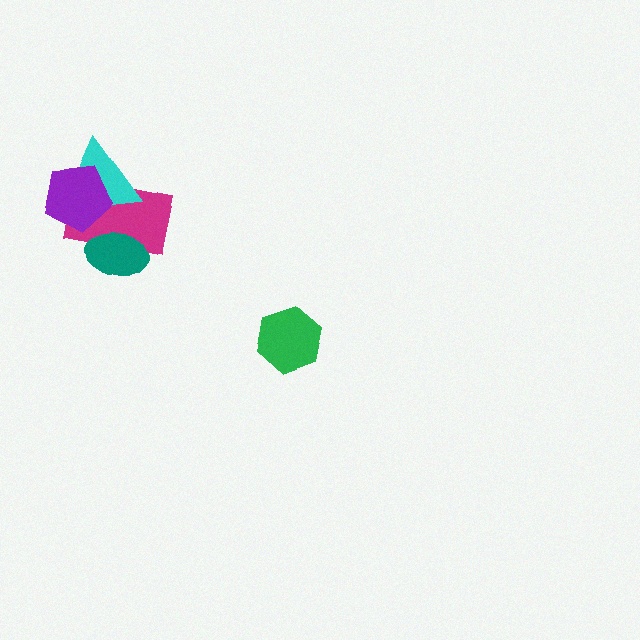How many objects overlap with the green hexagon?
0 objects overlap with the green hexagon.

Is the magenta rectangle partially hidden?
Yes, it is partially covered by another shape.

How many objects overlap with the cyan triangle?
2 objects overlap with the cyan triangle.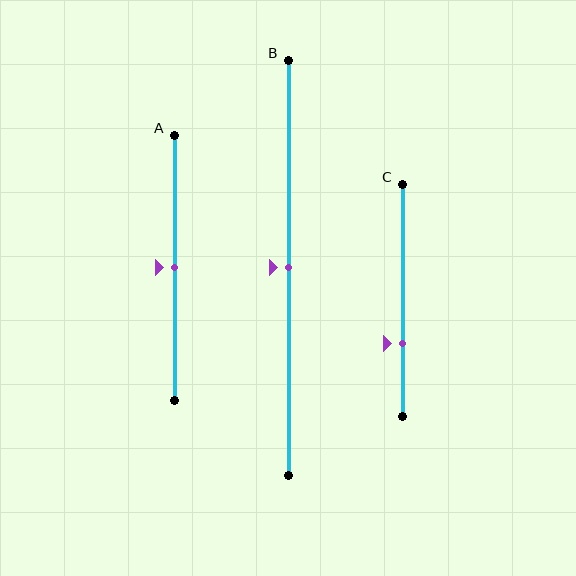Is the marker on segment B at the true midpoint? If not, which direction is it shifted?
Yes, the marker on segment B is at the true midpoint.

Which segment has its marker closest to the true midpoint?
Segment A has its marker closest to the true midpoint.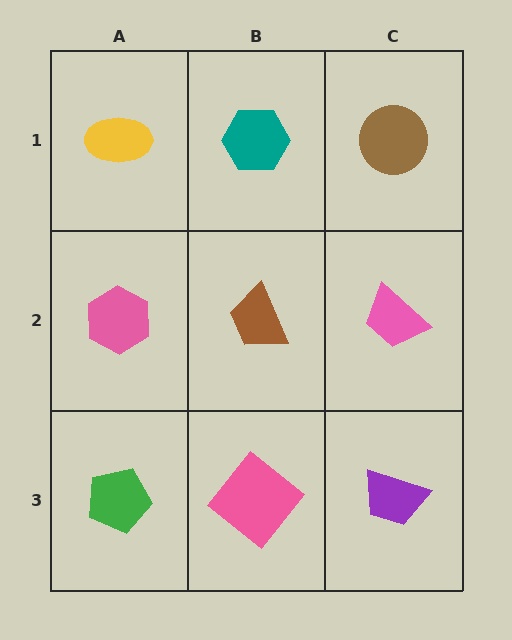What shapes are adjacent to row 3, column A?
A pink hexagon (row 2, column A), a pink diamond (row 3, column B).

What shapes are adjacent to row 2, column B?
A teal hexagon (row 1, column B), a pink diamond (row 3, column B), a pink hexagon (row 2, column A), a pink trapezoid (row 2, column C).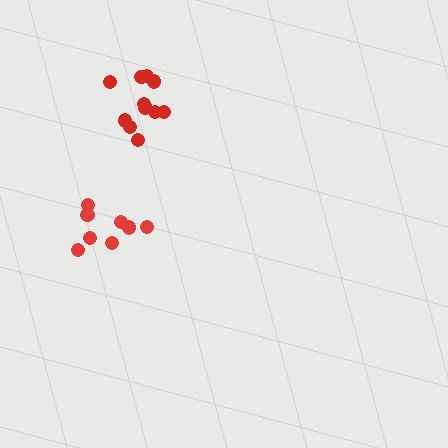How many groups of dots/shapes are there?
There are 2 groups.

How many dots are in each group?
Group 1: 8 dots, Group 2: 11 dots (19 total).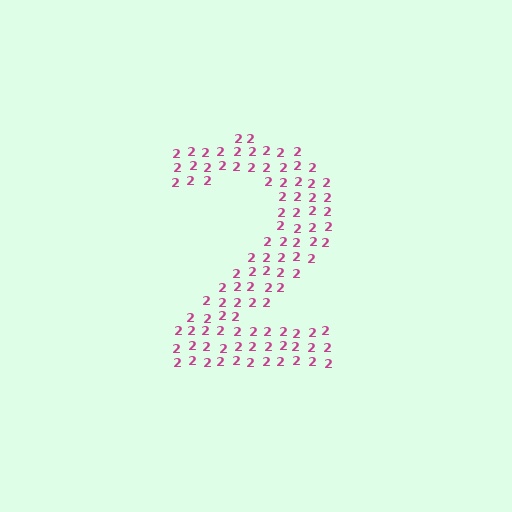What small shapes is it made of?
It is made of small digit 2's.